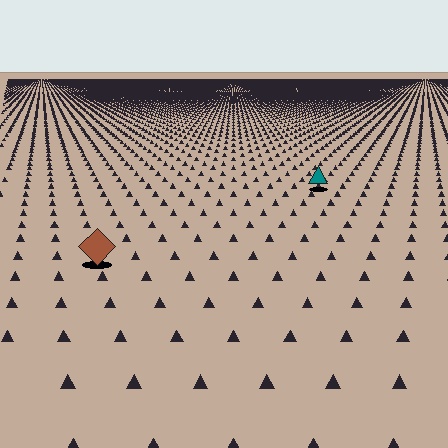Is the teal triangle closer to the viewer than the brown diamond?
No. The brown diamond is closer — you can tell from the texture gradient: the ground texture is coarser near it.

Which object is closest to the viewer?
The brown diamond is closest. The texture marks near it are larger and more spread out.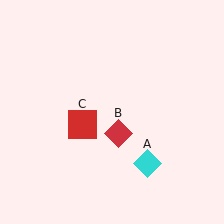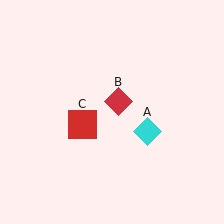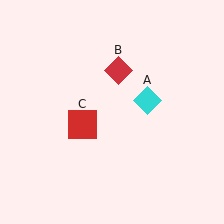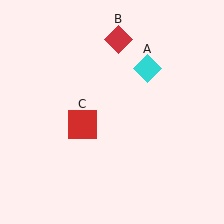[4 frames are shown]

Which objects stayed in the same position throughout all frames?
Red square (object C) remained stationary.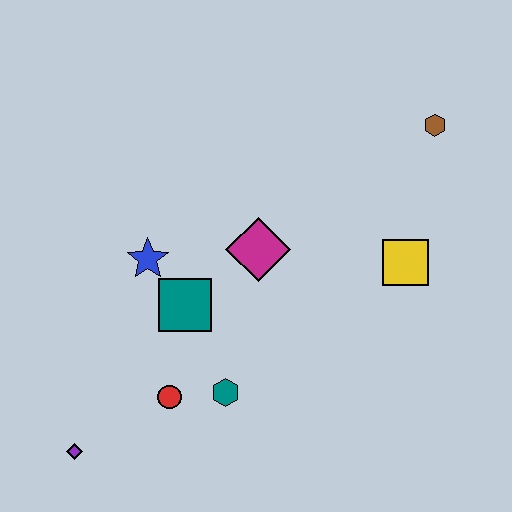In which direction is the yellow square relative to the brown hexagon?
The yellow square is below the brown hexagon.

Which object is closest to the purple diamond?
The red circle is closest to the purple diamond.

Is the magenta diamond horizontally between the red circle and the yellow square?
Yes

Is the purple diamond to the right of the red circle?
No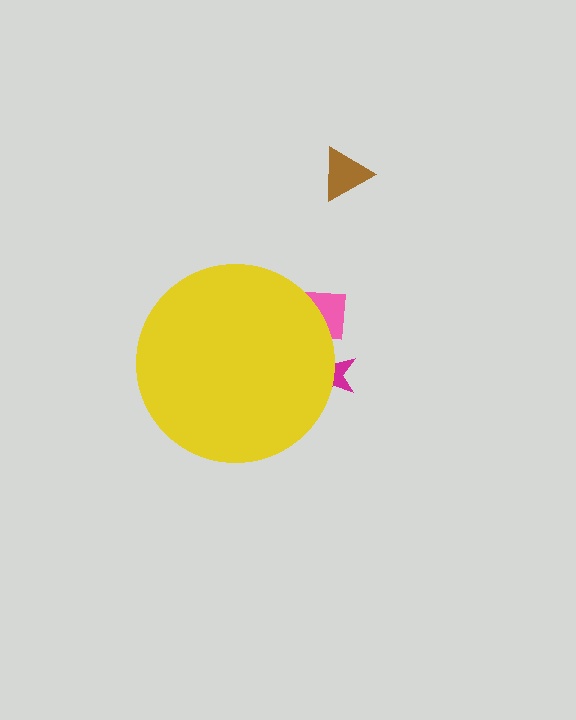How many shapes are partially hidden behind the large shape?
2 shapes are partially hidden.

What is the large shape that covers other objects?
A yellow circle.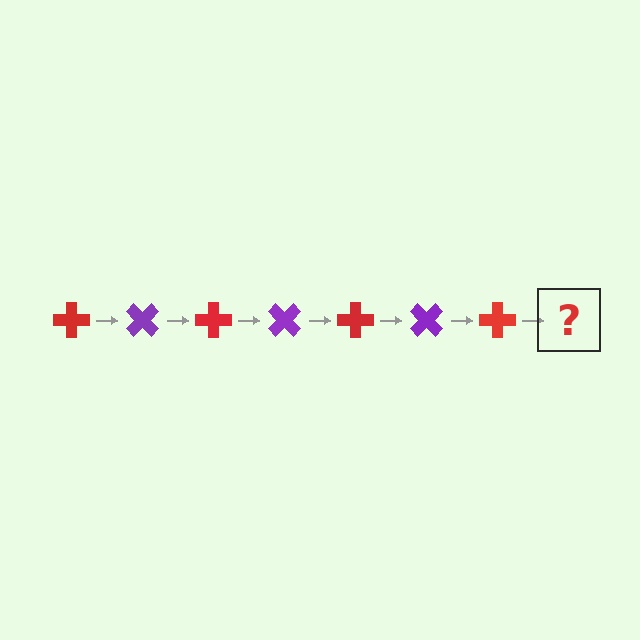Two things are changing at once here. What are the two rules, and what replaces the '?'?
The two rules are that it rotates 45 degrees each step and the color cycles through red and purple. The '?' should be a purple cross, rotated 315 degrees from the start.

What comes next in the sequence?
The next element should be a purple cross, rotated 315 degrees from the start.